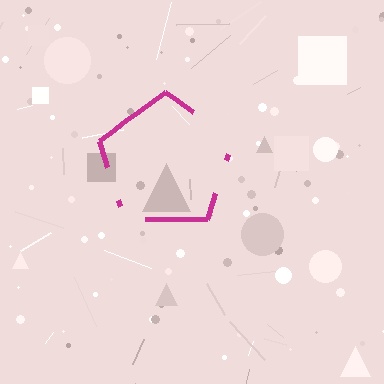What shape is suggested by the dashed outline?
The dashed outline suggests a pentagon.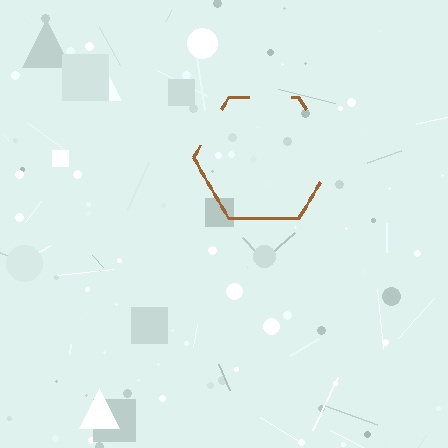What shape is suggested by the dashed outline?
The dashed outline suggests a hexagon.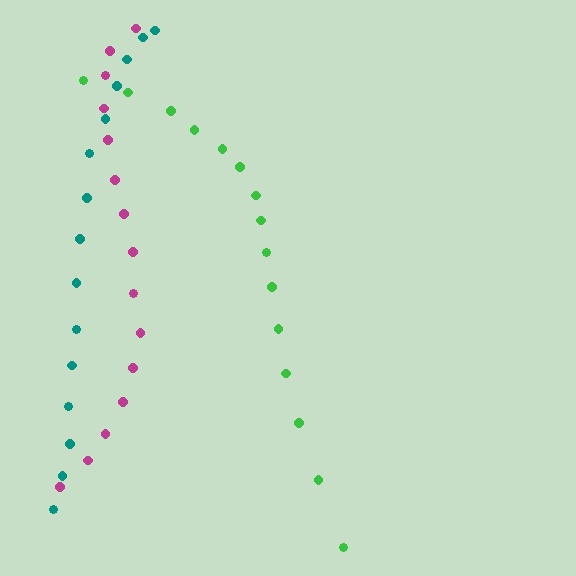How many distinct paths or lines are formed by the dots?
There are 3 distinct paths.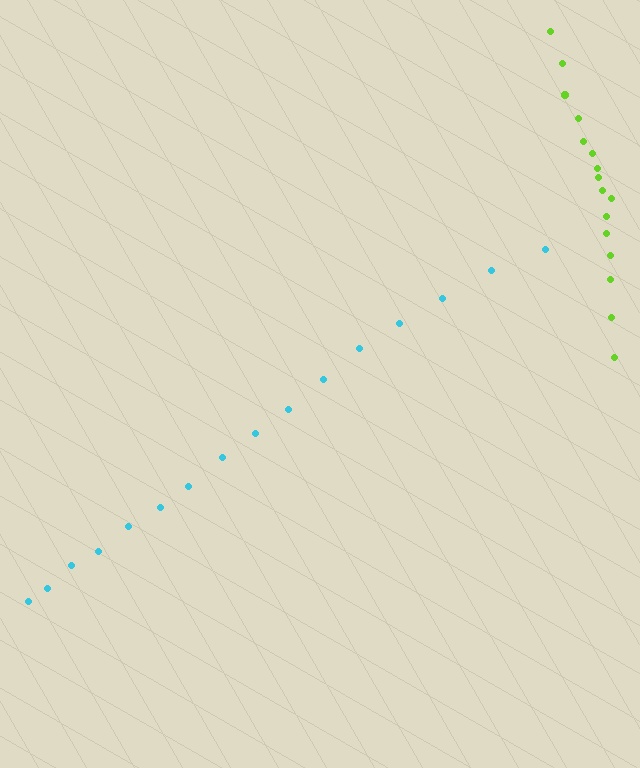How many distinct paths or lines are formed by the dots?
There are 2 distinct paths.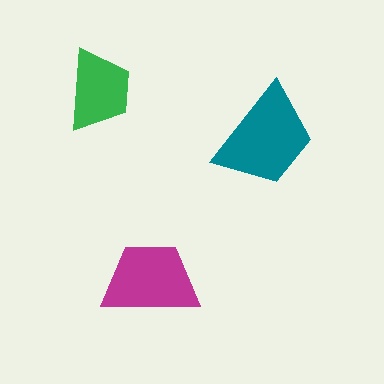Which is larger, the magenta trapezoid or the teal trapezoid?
The teal one.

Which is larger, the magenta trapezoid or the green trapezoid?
The magenta one.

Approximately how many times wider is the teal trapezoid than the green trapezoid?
About 1.5 times wider.